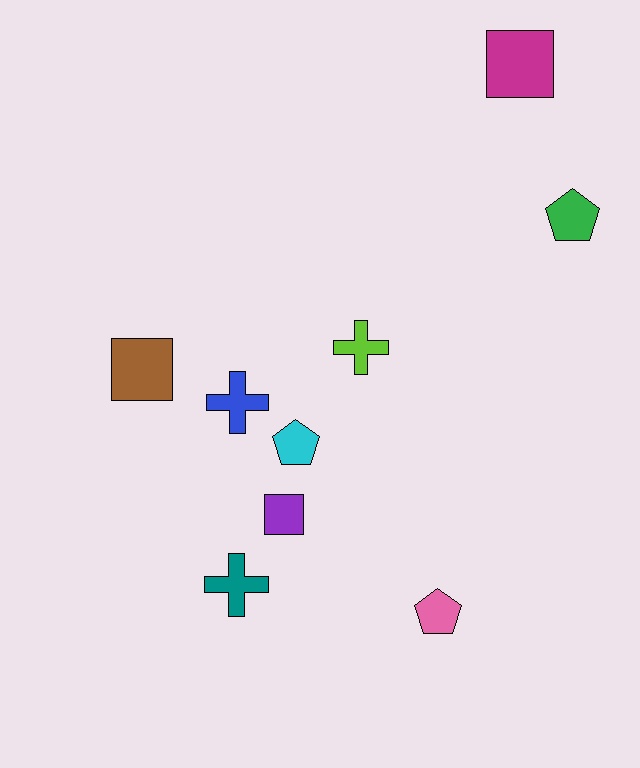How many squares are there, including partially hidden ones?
There are 3 squares.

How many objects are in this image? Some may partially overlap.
There are 9 objects.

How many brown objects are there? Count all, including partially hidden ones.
There is 1 brown object.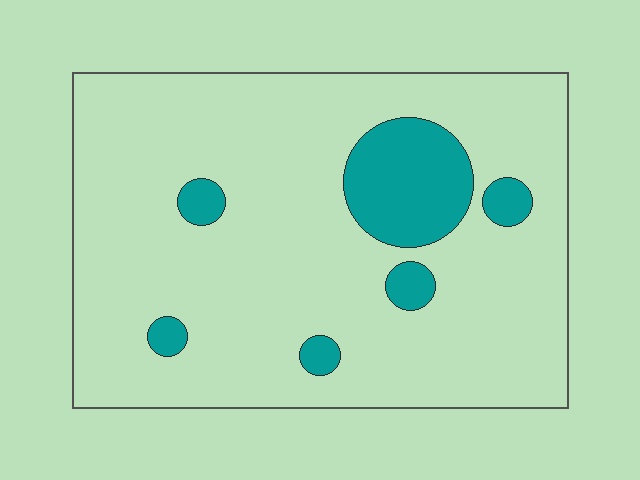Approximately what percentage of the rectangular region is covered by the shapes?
Approximately 15%.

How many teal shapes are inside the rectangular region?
6.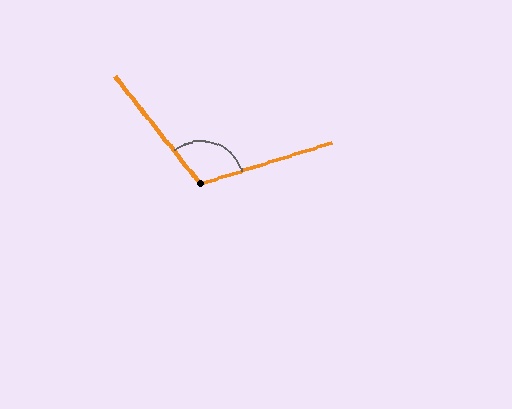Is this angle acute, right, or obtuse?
It is obtuse.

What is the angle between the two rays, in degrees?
Approximately 111 degrees.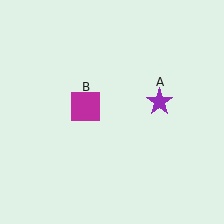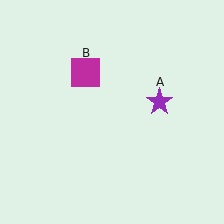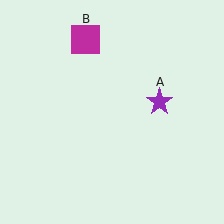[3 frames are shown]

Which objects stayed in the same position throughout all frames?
Purple star (object A) remained stationary.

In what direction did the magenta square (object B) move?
The magenta square (object B) moved up.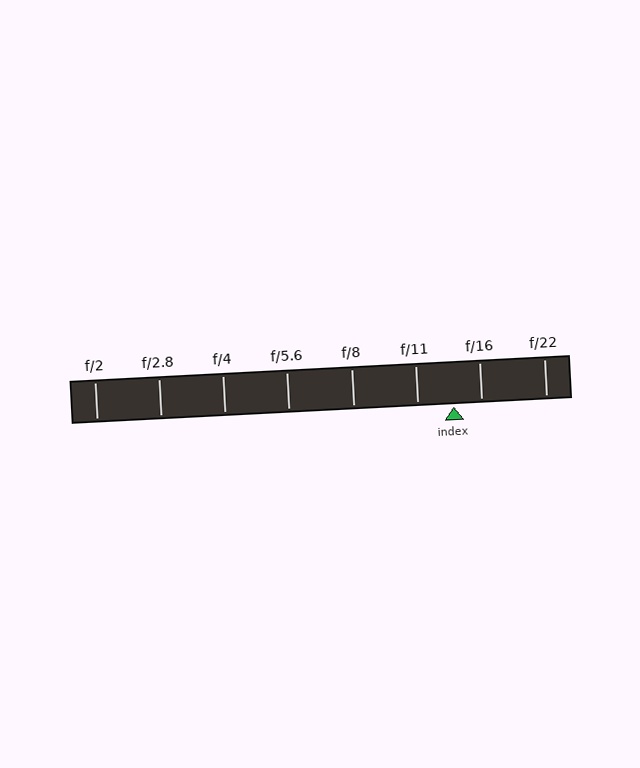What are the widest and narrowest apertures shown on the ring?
The widest aperture shown is f/2 and the narrowest is f/22.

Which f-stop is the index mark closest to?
The index mark is closest to f/16.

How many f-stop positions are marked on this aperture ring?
There are 8 f-stop positions marked.